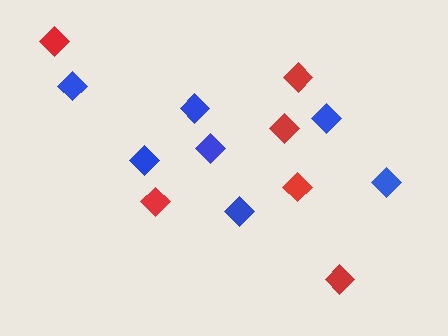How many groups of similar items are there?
There are 2 groups: one group of red diamonds (6) and one group of blue diamonds (7).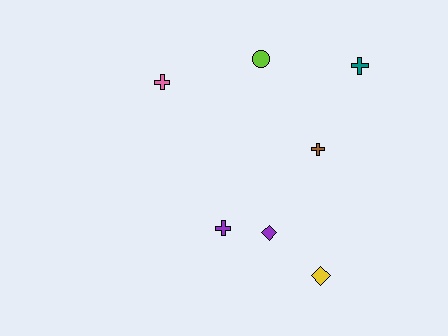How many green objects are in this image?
There are no green objects.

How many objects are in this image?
There are 7 objects.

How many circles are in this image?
There is 1 circle.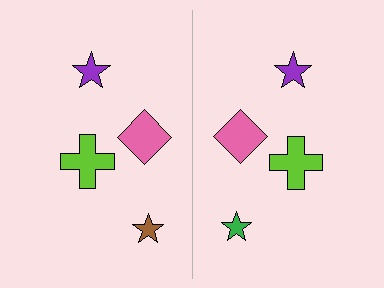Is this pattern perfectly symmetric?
No, the pattern is not perfectly symmetric. The green star on the right side breaks the symmetry — its mirror counterpart is brown.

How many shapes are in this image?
There are 8 shapes in this image.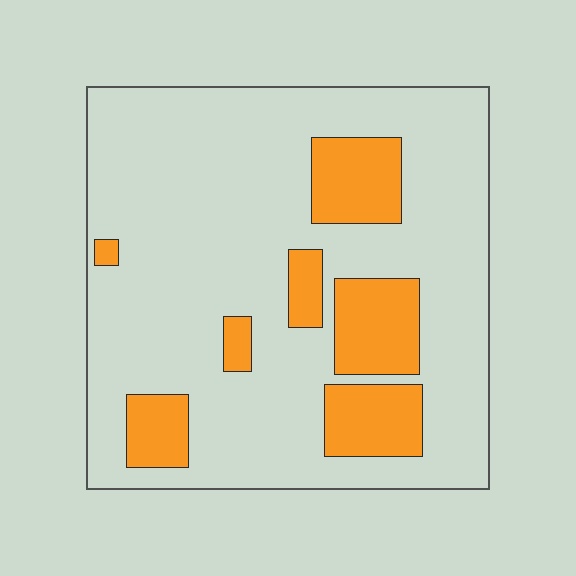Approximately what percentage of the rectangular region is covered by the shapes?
Approximately 20%.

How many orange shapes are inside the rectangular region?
7.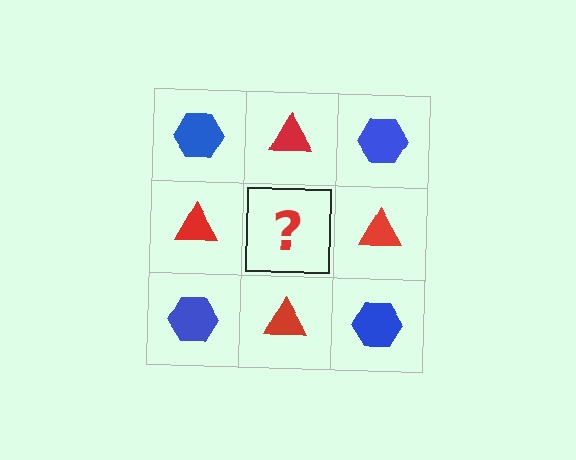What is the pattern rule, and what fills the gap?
The rule is that it alternates blue hexagon and red triangle in a checkerboard pattern. The gap should be filled with a blue hexagon.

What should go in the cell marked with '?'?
The missing cell should contain a blue hexagon.